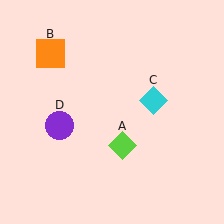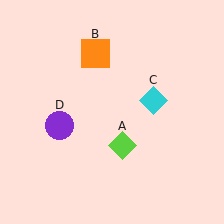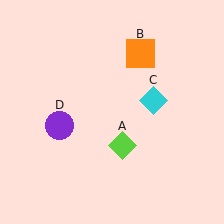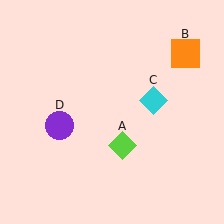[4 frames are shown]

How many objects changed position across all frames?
1 object changed position: orange square (object B).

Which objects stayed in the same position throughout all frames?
Lime diamond (object A) and cyan diamond (object C) and purple circle (object D) remained stationary.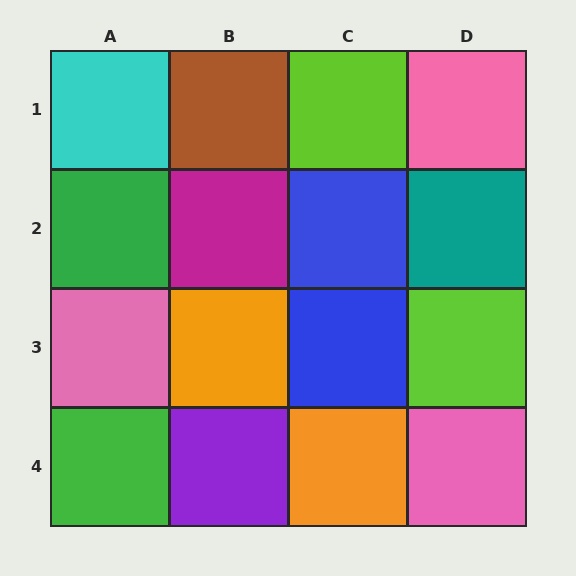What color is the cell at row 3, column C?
Blue.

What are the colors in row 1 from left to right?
Cyan, brown, lime, pink.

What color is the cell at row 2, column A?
Green.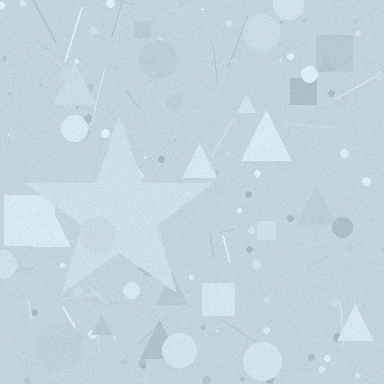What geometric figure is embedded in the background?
A star is embedded in the background.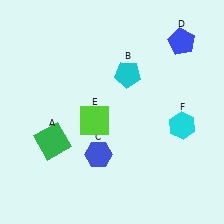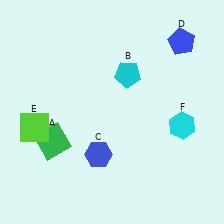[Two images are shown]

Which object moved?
The lime square (E) moved left.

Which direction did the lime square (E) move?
The lime square (E) moved left.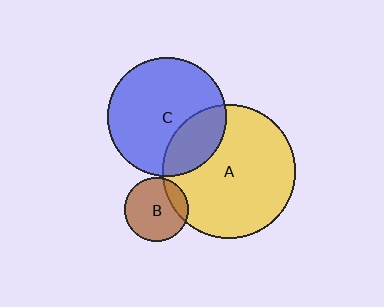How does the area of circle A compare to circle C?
Approximately 1.3 times.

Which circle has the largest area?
Circle A (yellow).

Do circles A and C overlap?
Yes.